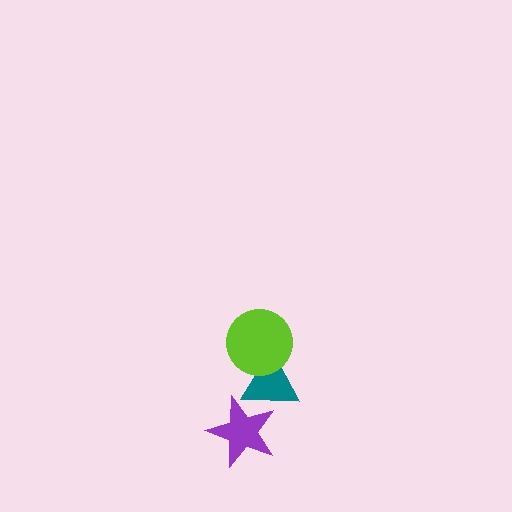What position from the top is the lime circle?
The lime circle is 1st from the top.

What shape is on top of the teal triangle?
The lime circle is on top of the teal triangle.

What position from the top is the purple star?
The purple star is 3rd from the top.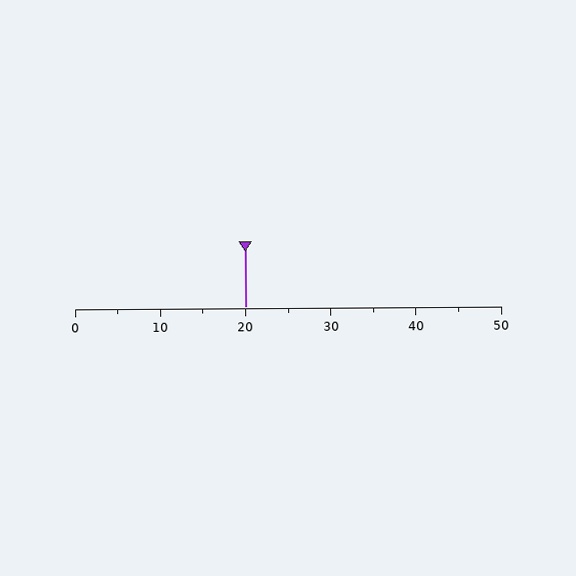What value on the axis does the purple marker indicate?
The marker indicates approximately 20.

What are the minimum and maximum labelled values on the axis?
The axis runs from 0 to 50.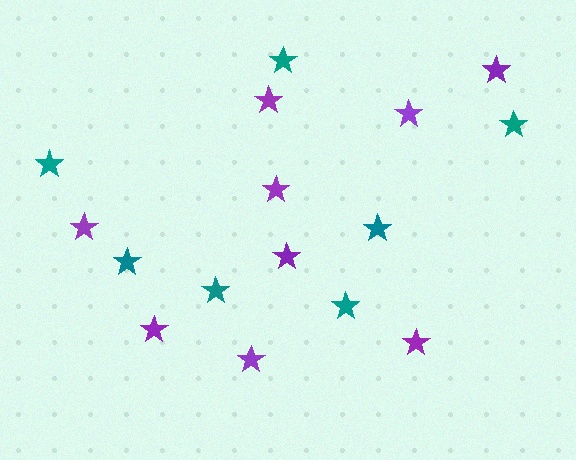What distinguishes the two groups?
There are 2 groups: one group of teal stars (7) and one group of purple stars (9).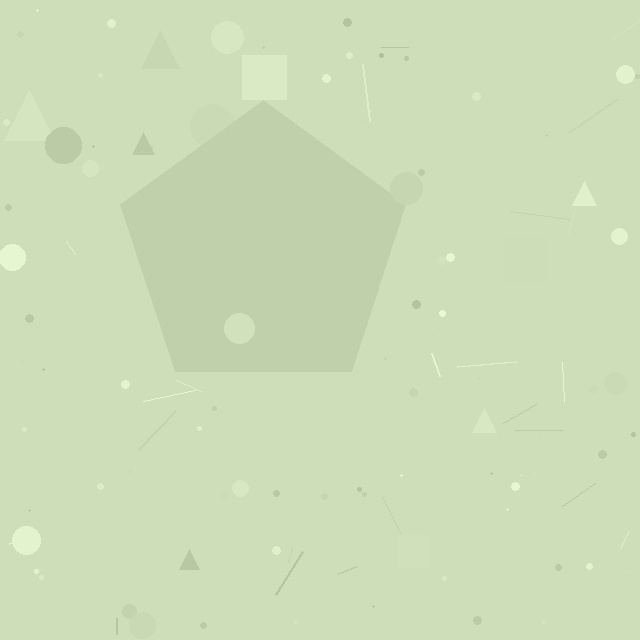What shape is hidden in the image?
A pentagon is hidden in the image.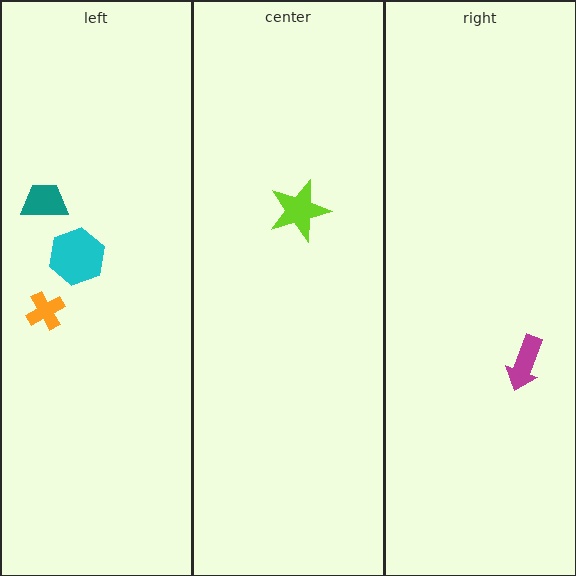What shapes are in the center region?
The lime star.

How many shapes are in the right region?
1.